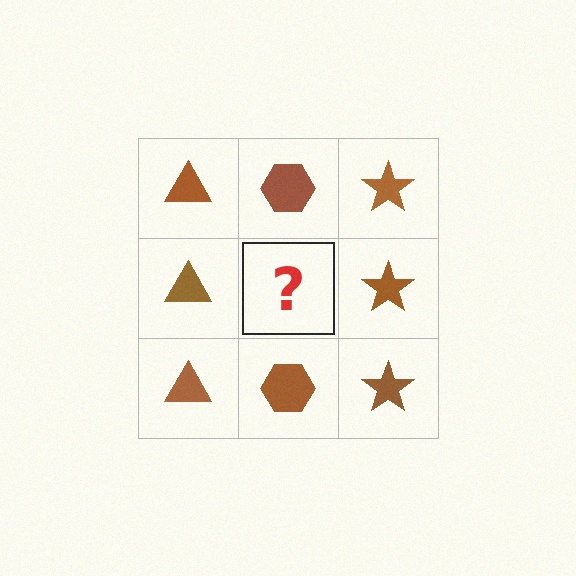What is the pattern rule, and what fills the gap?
The rule is that each column has a consistent shape. The gap should be filled with a brown hexagon.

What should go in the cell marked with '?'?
The missing cell should contain a brown hexagon.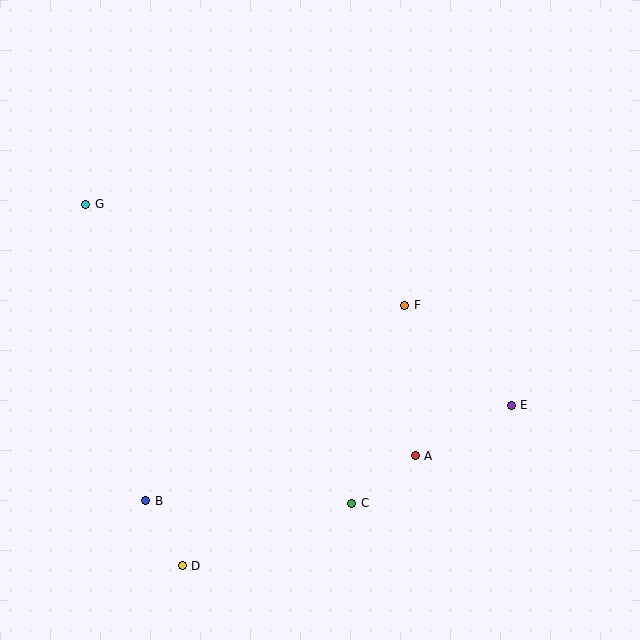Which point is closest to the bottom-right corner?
Point E is closest to the bottom-right corner.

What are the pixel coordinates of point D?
Point D is at (182, 566).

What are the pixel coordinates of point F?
Point F is at (405, 305).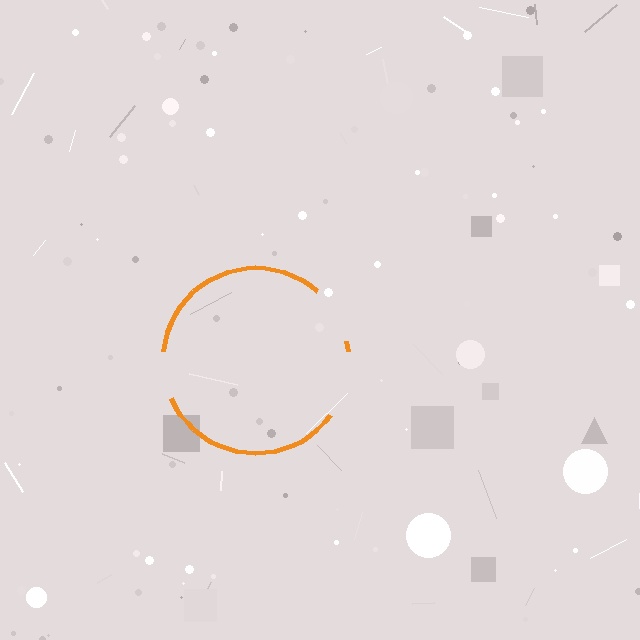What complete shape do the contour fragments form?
The contour fragments form a circle.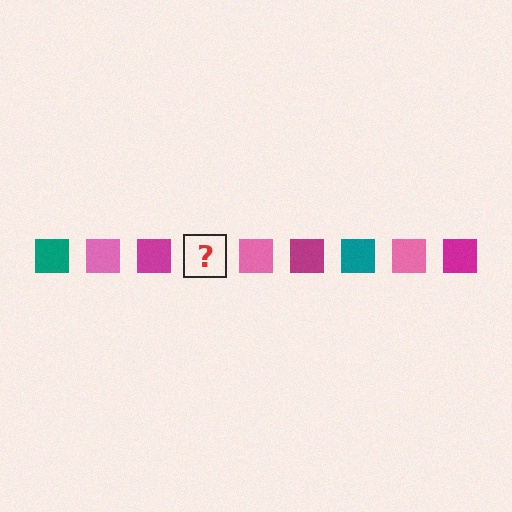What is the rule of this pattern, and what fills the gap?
The rule is that the pattern cycles through teal, pink, magenta squares. The gap should be filled with a teal square.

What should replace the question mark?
The question mark should be replaced with a teal square.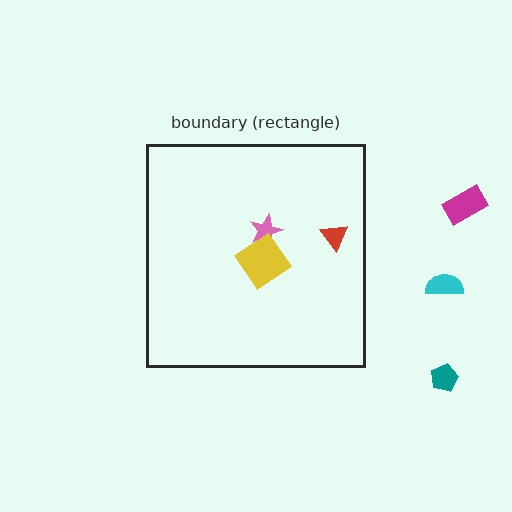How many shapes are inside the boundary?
3 inside, 3 outside.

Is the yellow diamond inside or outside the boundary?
Inside.